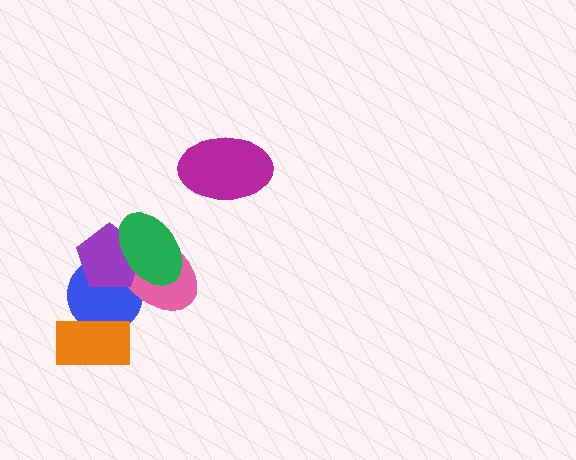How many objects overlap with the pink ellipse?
3 objects overlap with the pink ellipse.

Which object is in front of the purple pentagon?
The green ellipse is in front of the purple pentagon.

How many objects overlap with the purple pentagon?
3 objects overlap with the purple pentagon.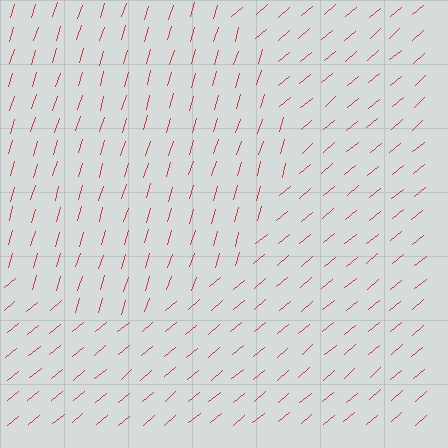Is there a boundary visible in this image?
Yes, there is a texture boundary formed by a change in line orientation.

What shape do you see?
I see a circle.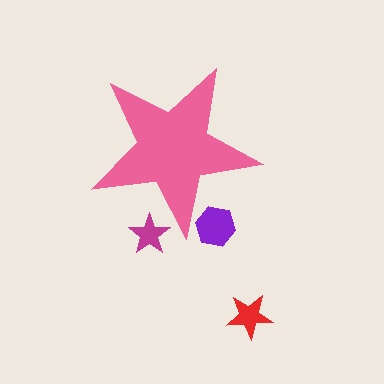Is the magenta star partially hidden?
Yes, the magenta star is partially hidden behind the pink star.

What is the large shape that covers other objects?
A pink star.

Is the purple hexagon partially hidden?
Yes, the purple hexagon is partially hidden behind the pink star.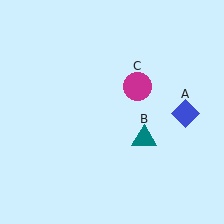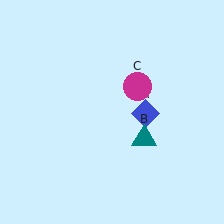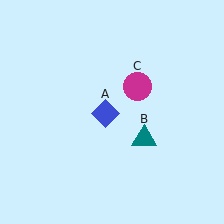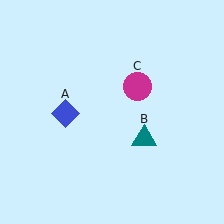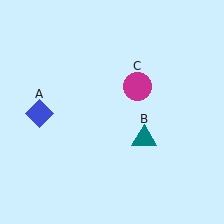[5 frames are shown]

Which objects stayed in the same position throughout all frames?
Teal triangle (object B) and magenta circle (object C) remained stationary.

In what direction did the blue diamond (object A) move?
The blue diamond (object A) moved left.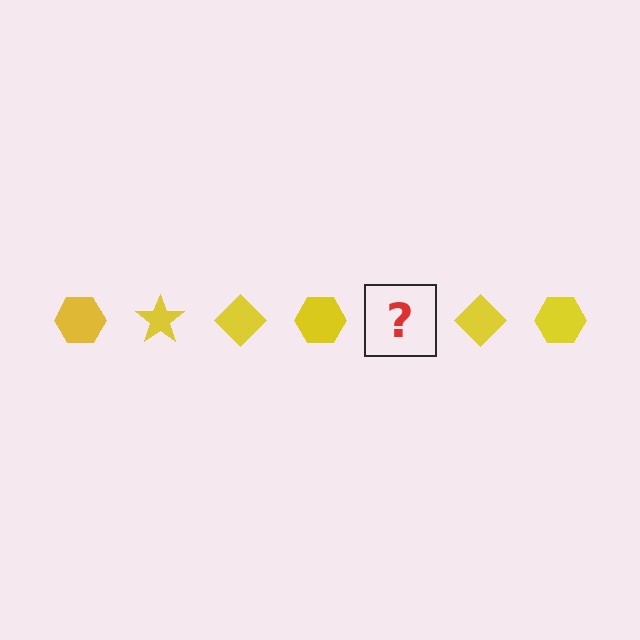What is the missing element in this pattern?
The missing element is a yellow star.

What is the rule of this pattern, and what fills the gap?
The rule is that the pattern cycles through hexagon, star, diamond shapes in yellow. The gap should be filled with a yellow star.